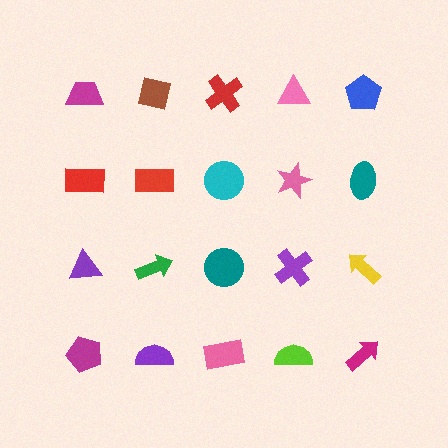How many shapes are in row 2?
5 shapes.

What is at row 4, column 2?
A purple semicircle.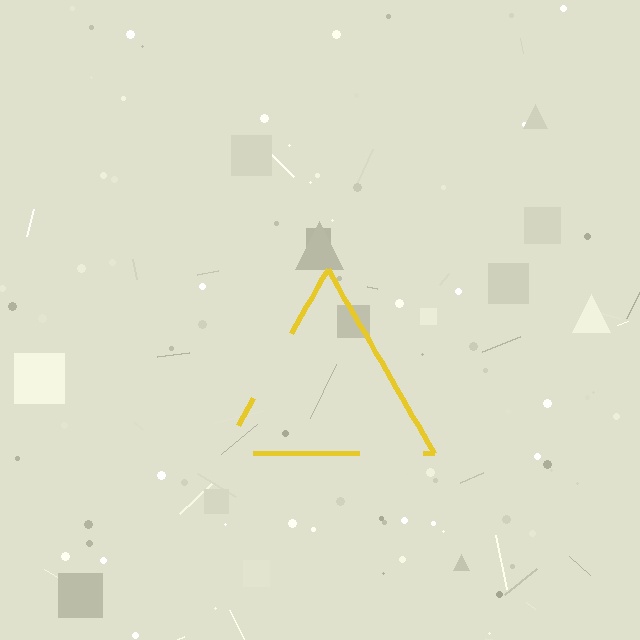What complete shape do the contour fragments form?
The contour fragments form a triangle.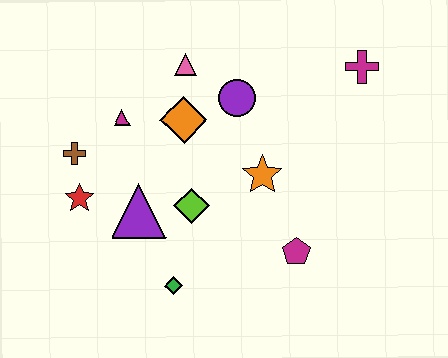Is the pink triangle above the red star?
Yes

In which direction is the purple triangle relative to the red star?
The purple triangle is to the right of the red star.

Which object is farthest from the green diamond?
The magenta cross is farthest from the green diamond.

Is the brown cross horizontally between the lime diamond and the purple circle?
No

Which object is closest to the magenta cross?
The purple circle is closest to the magenta cross.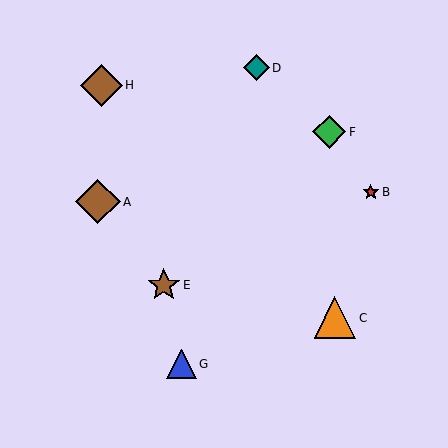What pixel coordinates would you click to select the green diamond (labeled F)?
Click at (329, 132) to select the green diamond F.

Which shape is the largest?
The brown diamond (labeled A) is the largest.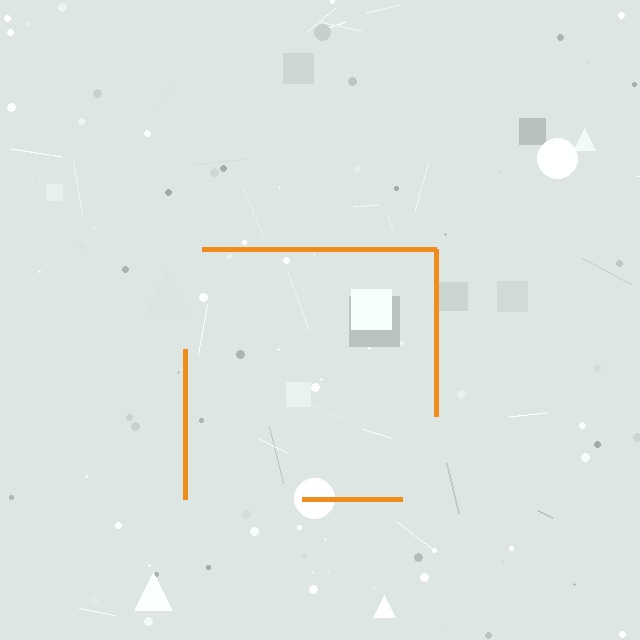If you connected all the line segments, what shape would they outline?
They would outline a square.